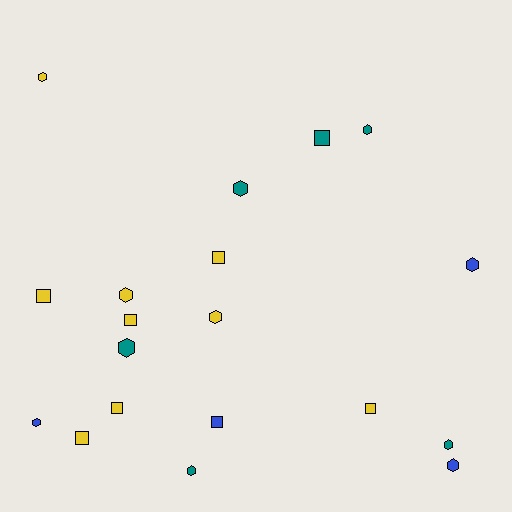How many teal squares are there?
There is 1 teal square.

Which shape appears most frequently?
Hexagon, with 11 objects.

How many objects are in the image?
There are 19 objects.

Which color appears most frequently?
Yellow, with 9 objects.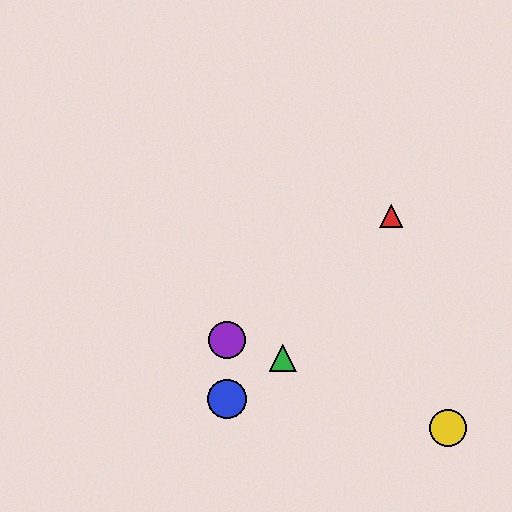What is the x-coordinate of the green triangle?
The green triangle is at x≈283.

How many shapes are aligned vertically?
2 shapes (the blue circle, the purple circle) are aligned vertically.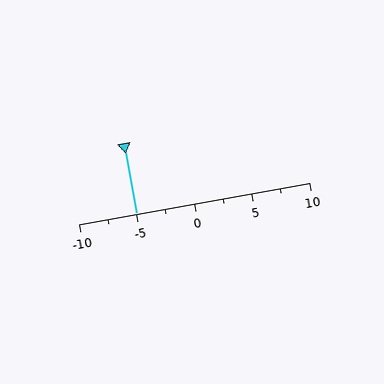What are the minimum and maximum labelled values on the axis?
The axis runs from -10 to 10.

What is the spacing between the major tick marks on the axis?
The major ticks are spaced 5 apart.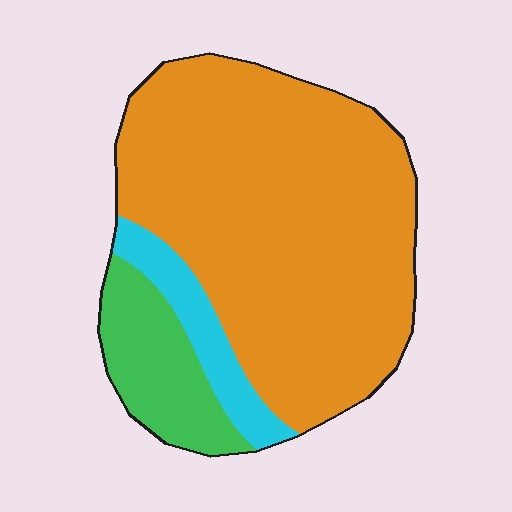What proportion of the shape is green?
Green covers 15% of the shape.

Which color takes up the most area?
Orange, at roughly 75%.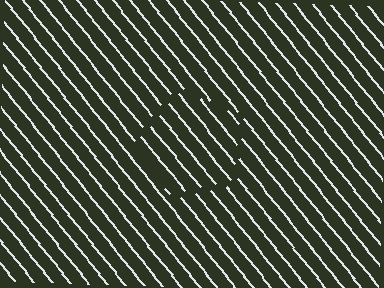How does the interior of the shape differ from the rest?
The interior of the shape contains the same grating, shifted by half a period — the contour is defined by the phase discontinuity where line-ends from the inner and outer gratings abut.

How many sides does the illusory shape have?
5 sides — the line-ends trace a pentagon.